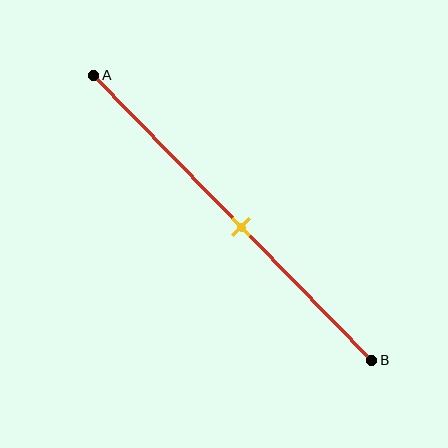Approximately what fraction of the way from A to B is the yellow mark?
The yellow mark is approximately 55% of the way from A to B.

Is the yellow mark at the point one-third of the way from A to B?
No, the mark is at about 55% from A, not at the 33% one-third point.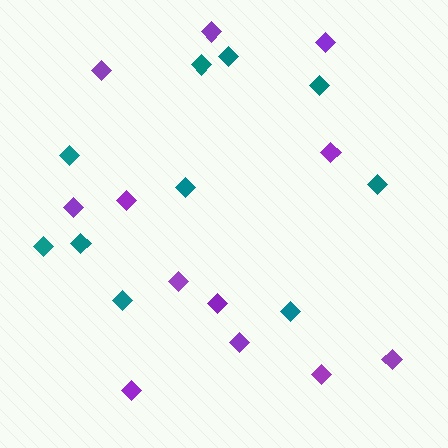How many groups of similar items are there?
There are 2 groups: one group of purple diamonds (12) and one group of teal diamonds (10).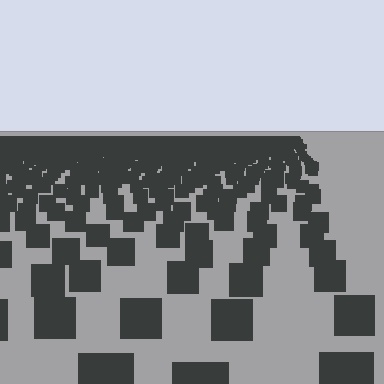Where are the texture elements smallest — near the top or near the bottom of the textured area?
Near the top.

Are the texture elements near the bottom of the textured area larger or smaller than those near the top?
Larger. Near the bottom, elements are closer to the viewer and appear at a bigger on-screen size.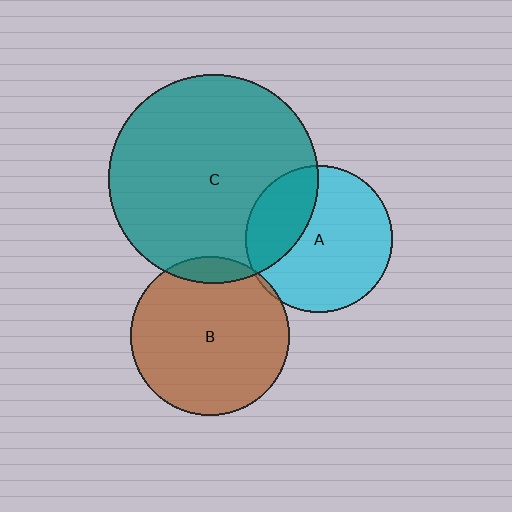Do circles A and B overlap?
Yes.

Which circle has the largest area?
Circle C (teal).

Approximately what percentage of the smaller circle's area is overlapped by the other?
Approximately 5%.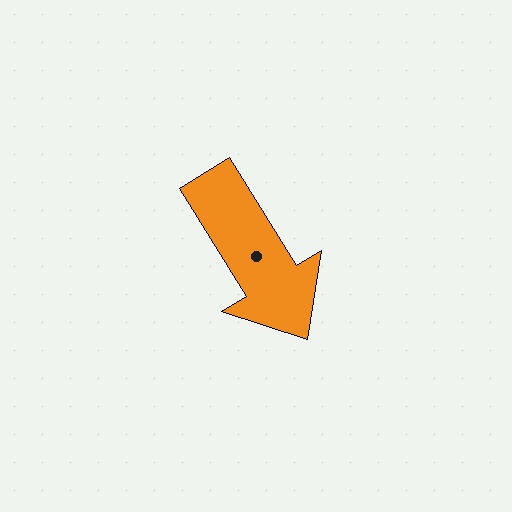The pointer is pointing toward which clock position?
Roughly 5 o'clock.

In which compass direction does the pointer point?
Southeast.